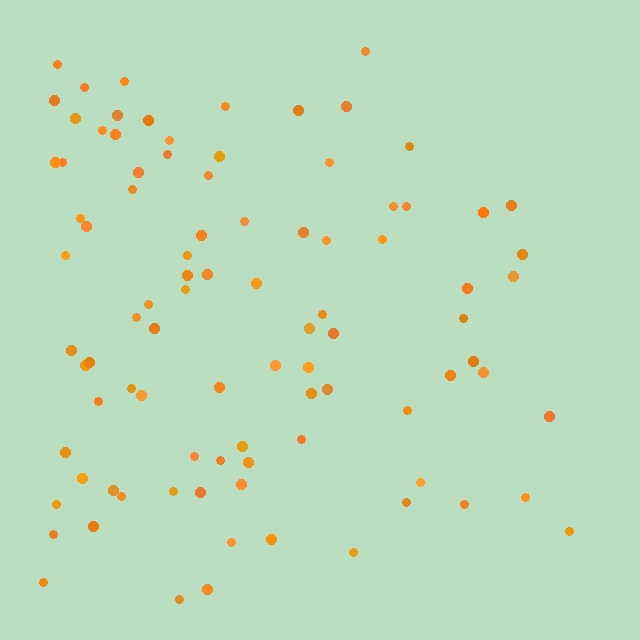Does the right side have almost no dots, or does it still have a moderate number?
Still a moderate number, just noticeably fewer than the left.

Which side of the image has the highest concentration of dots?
The left.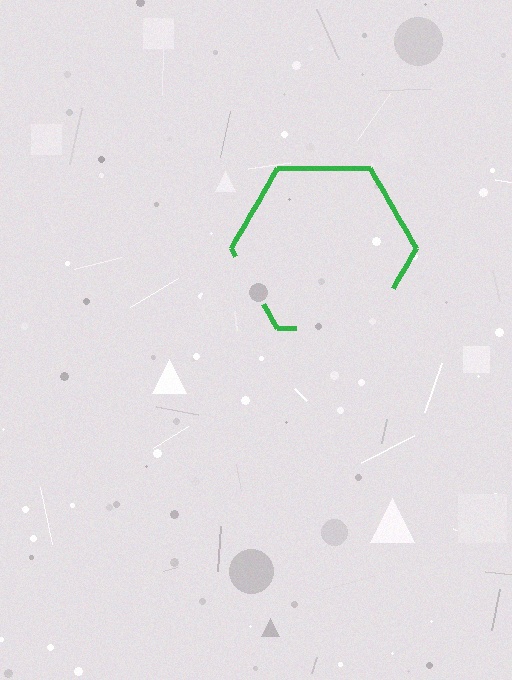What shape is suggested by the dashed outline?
The dashed outline suggests a hexagon.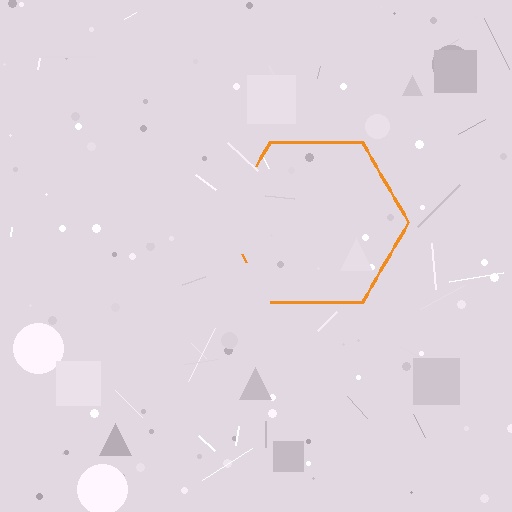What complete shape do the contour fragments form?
The contour fragments form a hexagon.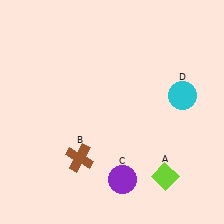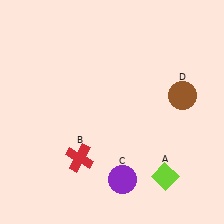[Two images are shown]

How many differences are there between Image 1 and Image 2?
There are 2 differences between the two images.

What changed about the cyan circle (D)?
In Image 1, D is cyan. In Image 2, it changed to brown.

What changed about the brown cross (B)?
In Image 1, B is brown. In Image 2, it changed to red.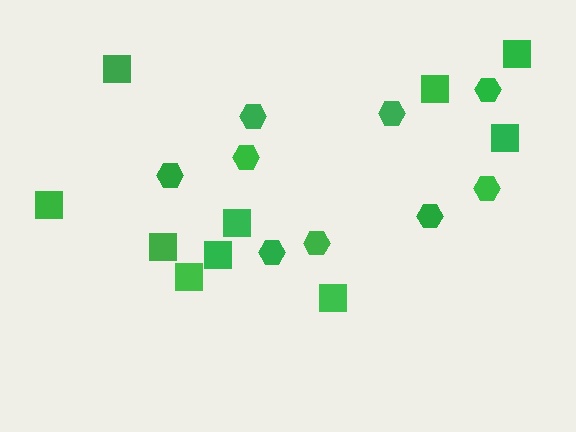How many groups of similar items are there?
There are 2 groups: one group of hexagons (9) and one group of squares (10).